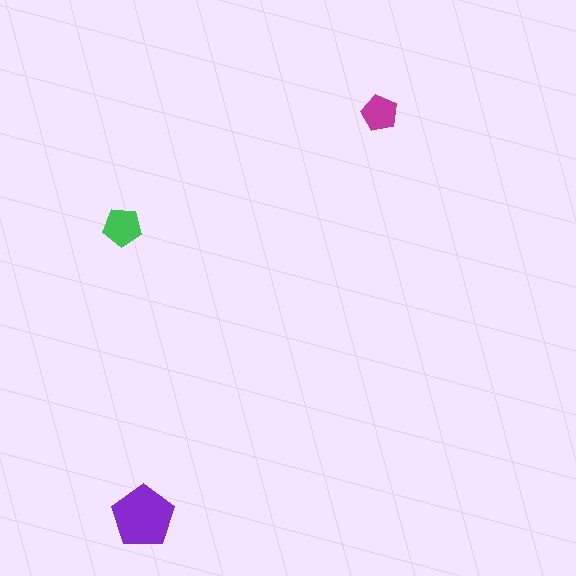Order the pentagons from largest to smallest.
the purple one, the green one, the magenta one.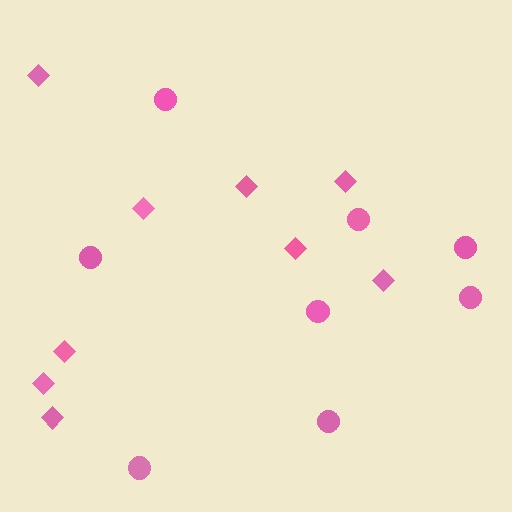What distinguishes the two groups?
There are 2 groups: one group of diamonds (9) and one group of circles (8).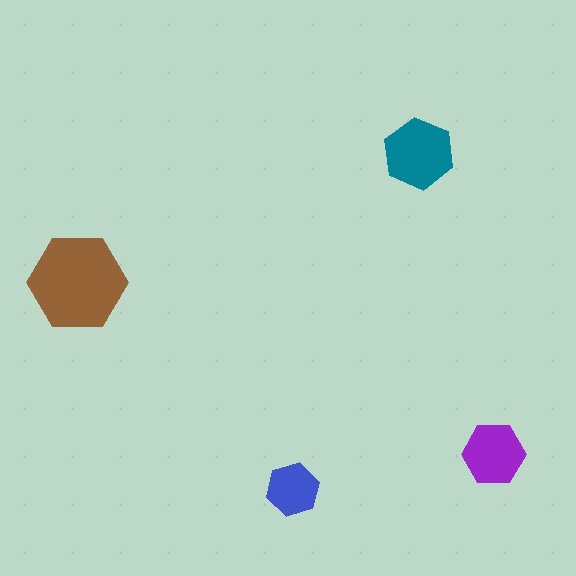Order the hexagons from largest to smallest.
the brown one, the teal one, the purple one, the blue one.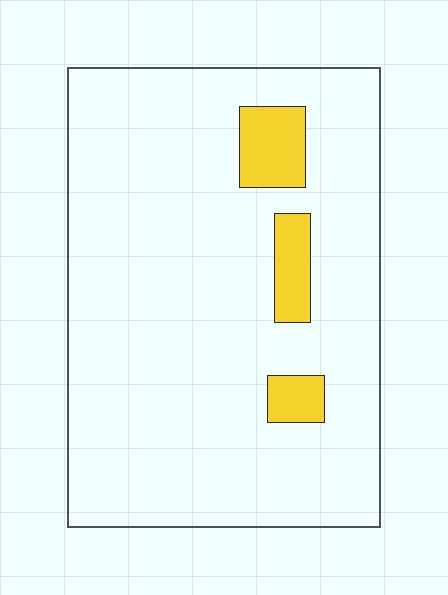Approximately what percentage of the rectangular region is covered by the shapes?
Approximately 10%.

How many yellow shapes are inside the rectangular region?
3.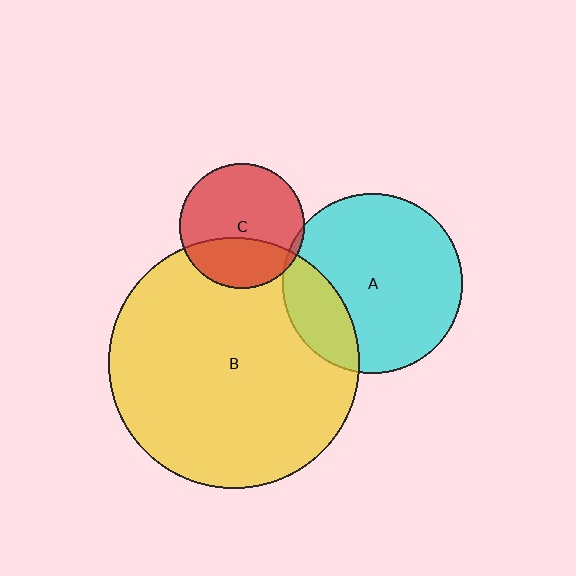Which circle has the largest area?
Circle B (yellow).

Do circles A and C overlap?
Yes.